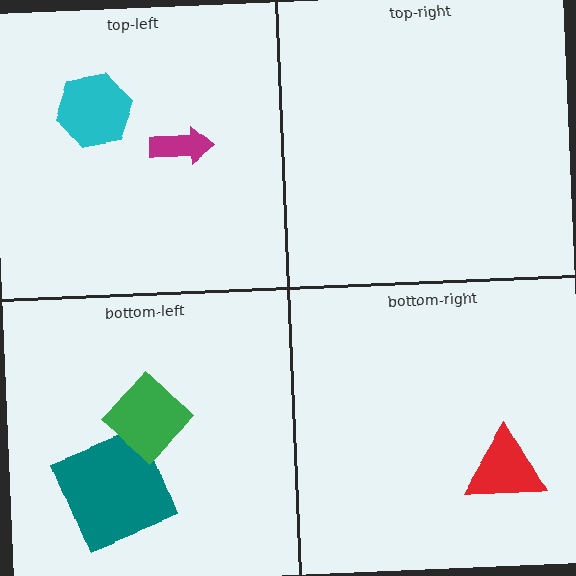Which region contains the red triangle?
The bottom-right region.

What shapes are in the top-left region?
The magenta arrow, the cyan hexagon.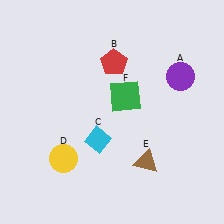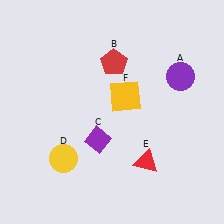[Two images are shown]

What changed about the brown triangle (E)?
In Image 1, E is brown. In Image 2, it changed to red.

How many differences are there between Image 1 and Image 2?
There are 3 differences between the two images.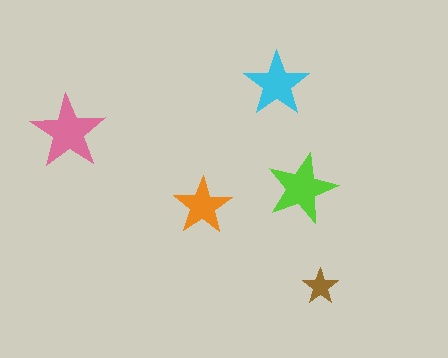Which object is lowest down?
The brown star is bottommost.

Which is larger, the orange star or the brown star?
The orange one.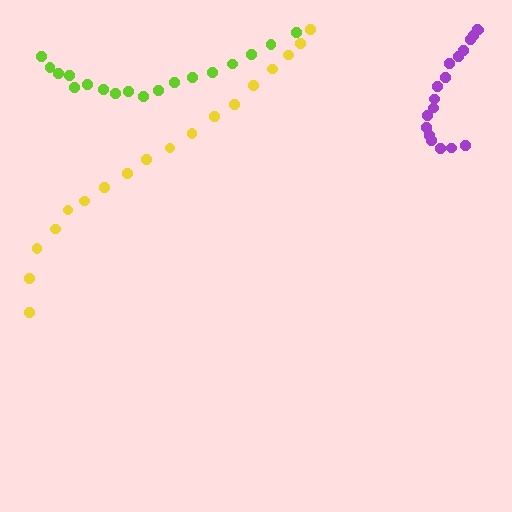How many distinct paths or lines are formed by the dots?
There are 3 distinct paths.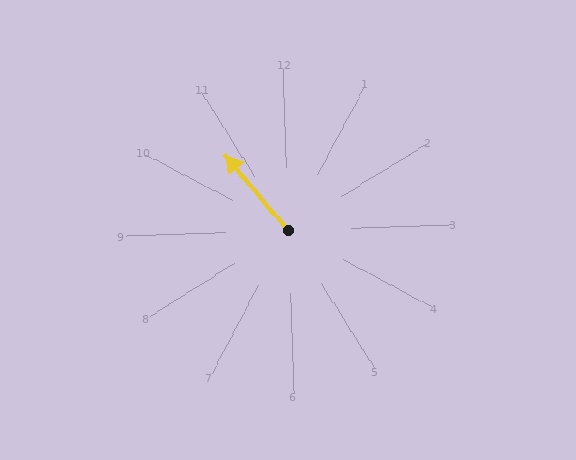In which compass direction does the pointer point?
Northwest.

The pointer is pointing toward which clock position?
Roughly 11 o'clock.